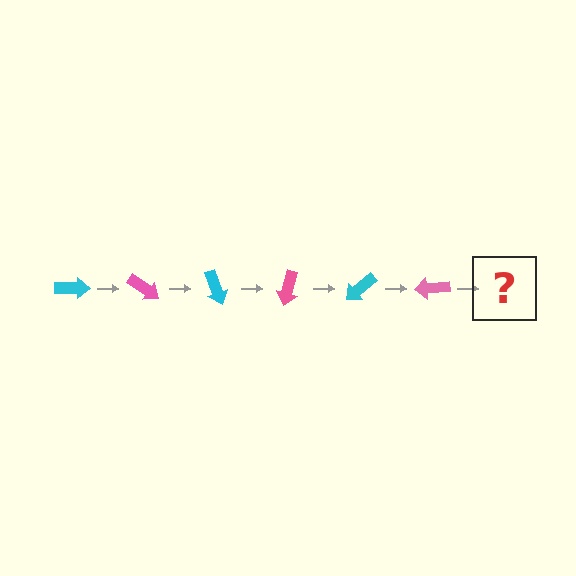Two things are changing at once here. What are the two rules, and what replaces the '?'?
The two rules are that it rotates 35 degrees each step and the color cycles through cyan and pink. The '?' should be a cyan arrow, rotated 210 degrees from the start.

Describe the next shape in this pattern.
It should be a cyan arrow, rotated 210 degrees from the start.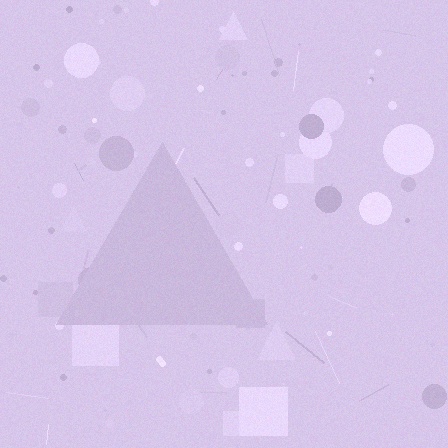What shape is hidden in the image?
A triangle is hidden in the image.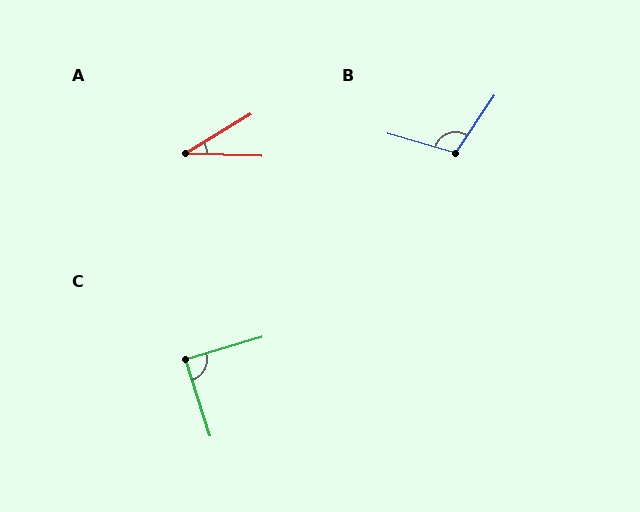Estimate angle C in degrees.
Approximately 88 degrees.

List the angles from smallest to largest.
A (33°), C (88°), B (108°).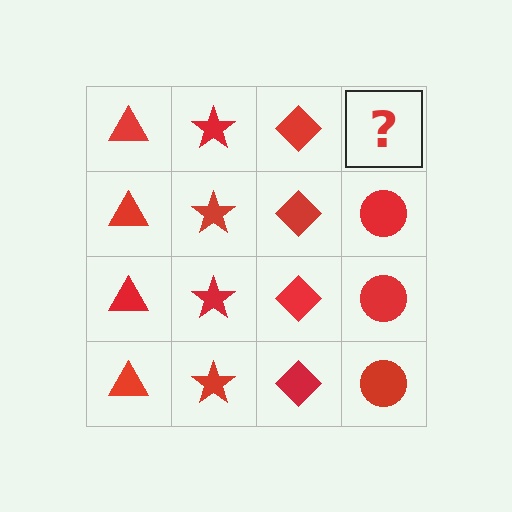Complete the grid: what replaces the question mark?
The question mark should be replaced with a red circle.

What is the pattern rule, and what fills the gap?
The rule is that each column has a consistent shape. The gap should be filled with a red circle.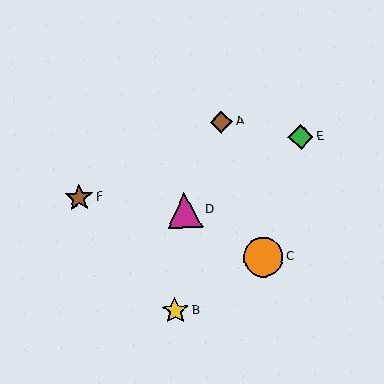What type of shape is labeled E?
Shape E is a green diamond.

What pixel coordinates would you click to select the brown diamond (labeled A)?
Click at (221, 122) to select the brown diamond A.